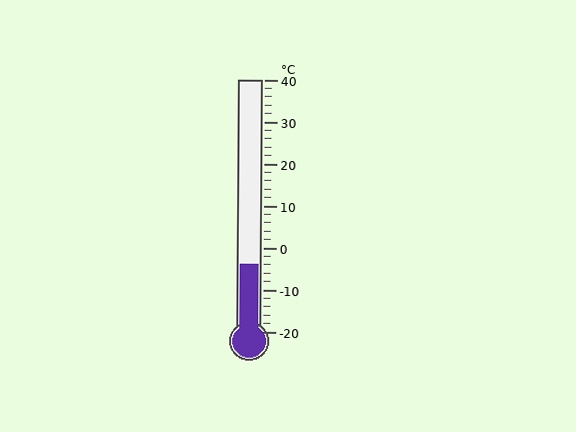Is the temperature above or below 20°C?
The temperature is below 20°C.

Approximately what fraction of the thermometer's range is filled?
The thermometer is filled to approximately 25% of its range.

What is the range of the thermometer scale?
The thermometer scale ranges from -20°C to 40°C.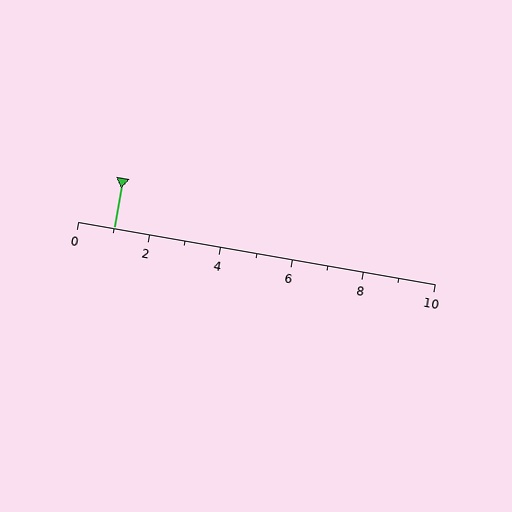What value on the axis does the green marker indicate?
The marker indicates approximately 1.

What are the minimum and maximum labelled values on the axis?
The axis runs from 0 to 10.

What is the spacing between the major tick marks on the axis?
The major ticks are spaced 2 apart.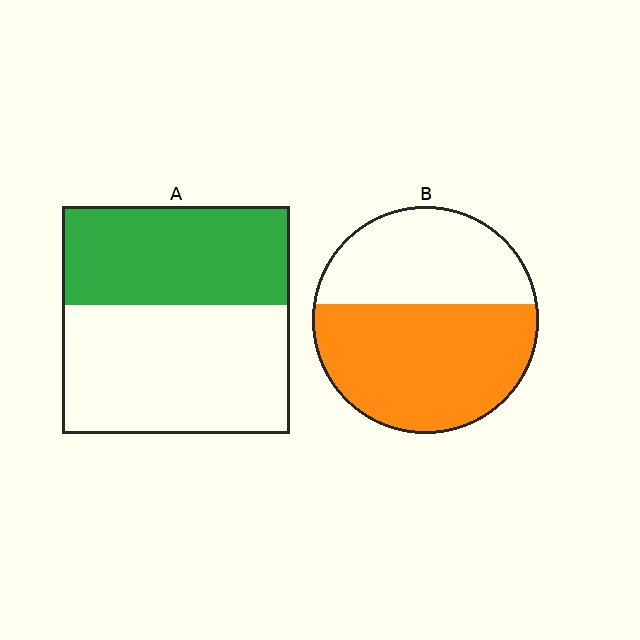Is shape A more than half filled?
No.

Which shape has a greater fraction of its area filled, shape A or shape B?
Shape B.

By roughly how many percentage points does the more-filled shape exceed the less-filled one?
By roughly 15 percentage points (B over A).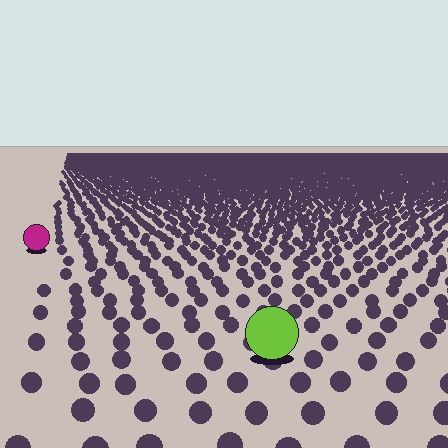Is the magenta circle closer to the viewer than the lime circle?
No. The lime circle is closer — you can tell from the texture gradient: the ground texture is coarser near it.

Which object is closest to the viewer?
The lime circle is closest. The texture marks near it are larger and more spread out.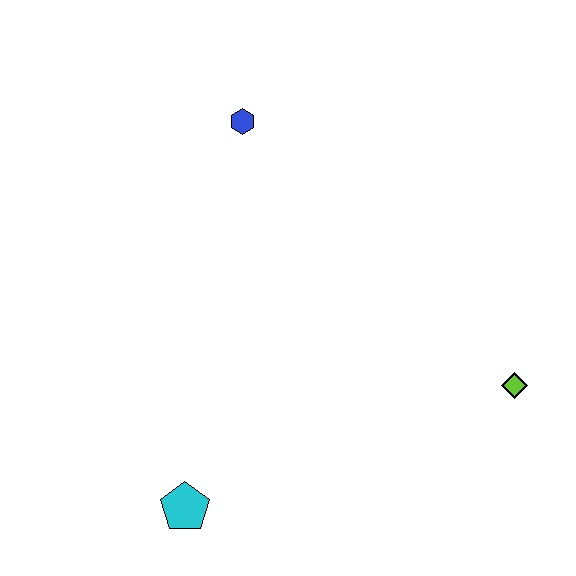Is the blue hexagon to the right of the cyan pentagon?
Yes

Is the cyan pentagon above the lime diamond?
No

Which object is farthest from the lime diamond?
The blue hexagon is farthest from the lime diamond.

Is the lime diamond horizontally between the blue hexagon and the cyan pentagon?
No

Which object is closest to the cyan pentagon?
The lime diamond is closest to the cyan pentagon.